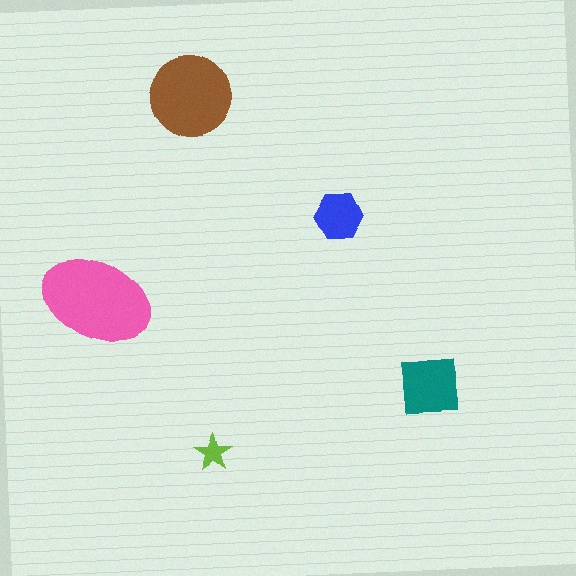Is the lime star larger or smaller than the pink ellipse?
Smaller.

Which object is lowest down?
The lime star is bottommost.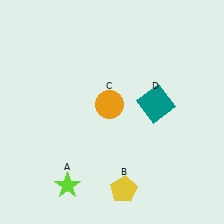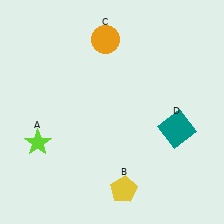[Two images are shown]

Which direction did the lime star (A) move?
The lime star (A) moved up.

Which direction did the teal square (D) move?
The teal square (D) moved down.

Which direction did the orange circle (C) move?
The orange circle (C) moved up.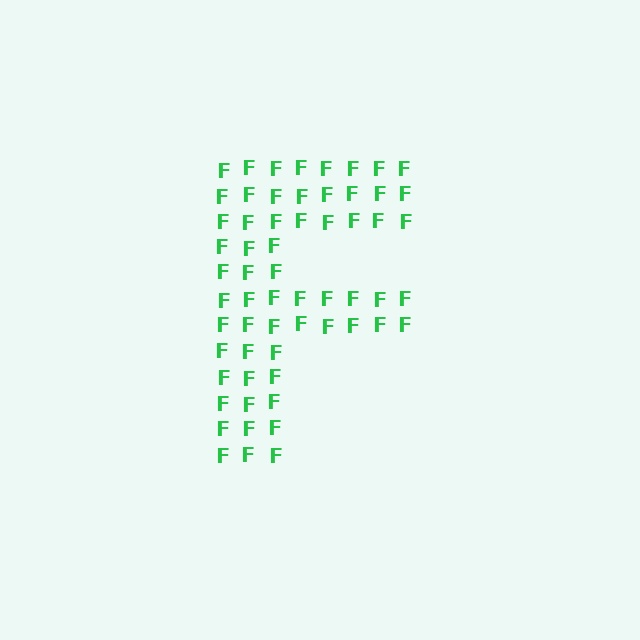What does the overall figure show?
The overall figure shows the letter F.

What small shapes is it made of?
It is made of small letter F's.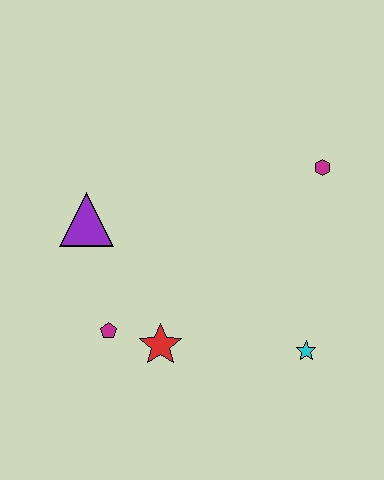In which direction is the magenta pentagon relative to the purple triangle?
The magenta pentagon is below the purple triangle.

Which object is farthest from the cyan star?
The purple triangle is farthest from the cyan star.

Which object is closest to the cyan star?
The red star is closest to the cyan star.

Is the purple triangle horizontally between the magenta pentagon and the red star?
No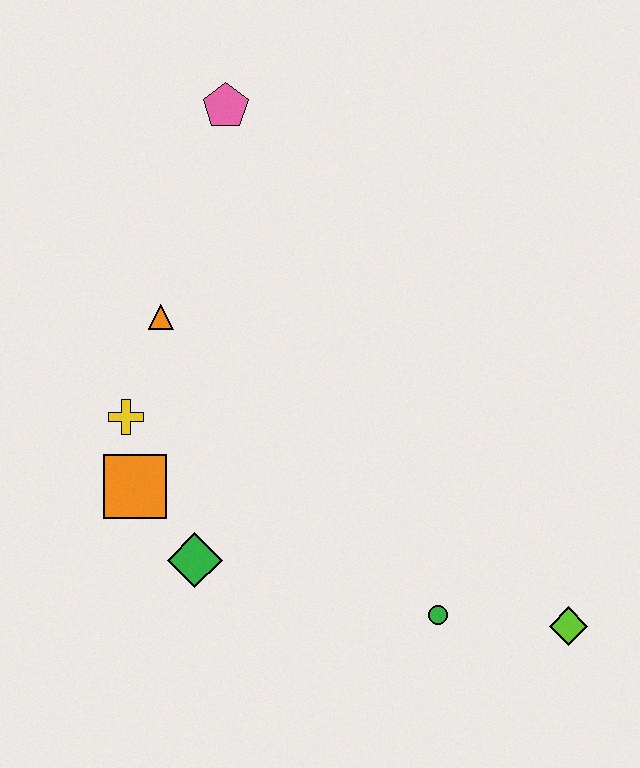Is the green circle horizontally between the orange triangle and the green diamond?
No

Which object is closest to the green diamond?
The orange square is closest to the green diamond.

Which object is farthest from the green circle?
The pink pentagon is farthest from the green circle.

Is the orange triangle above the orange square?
Yes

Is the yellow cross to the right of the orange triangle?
No